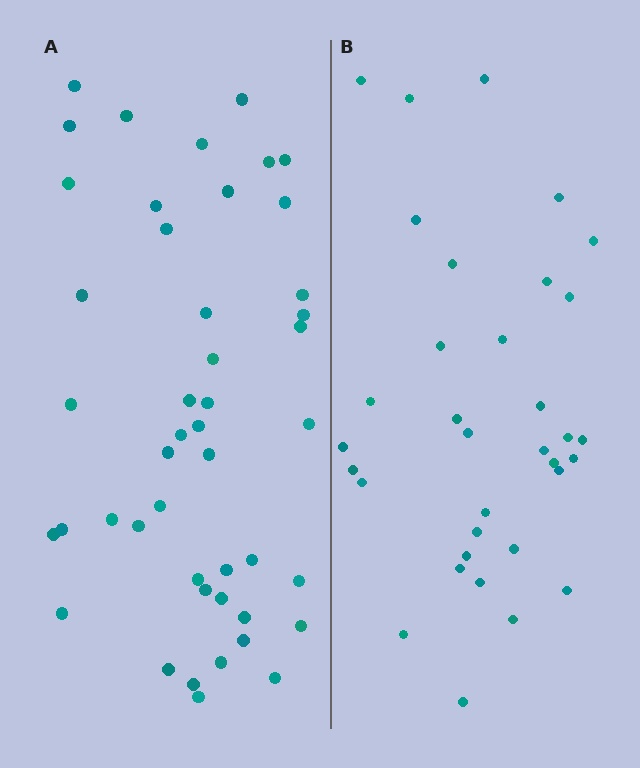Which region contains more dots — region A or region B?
Region A (the left region) has more dots.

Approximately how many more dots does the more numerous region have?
Region A has roughly 12 or so more dots than region B.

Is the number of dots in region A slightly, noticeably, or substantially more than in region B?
Region A has noticeably more, but not dramatically so. The ratio is roughly 1.4 to 1.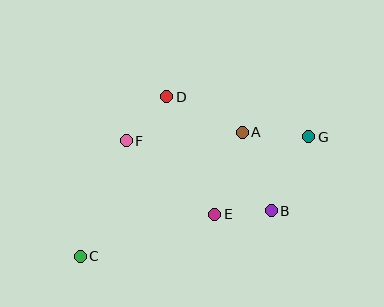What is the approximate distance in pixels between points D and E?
The distance between D and E is approximately 127 pixels.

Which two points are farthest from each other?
Points C and G are farthest from each other.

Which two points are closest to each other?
Points B and E are closest to each other.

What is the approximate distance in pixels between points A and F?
The distance between A and F is approximately 116 pixels.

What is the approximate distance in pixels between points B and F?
The distance between B and F is approximately 161 pixels.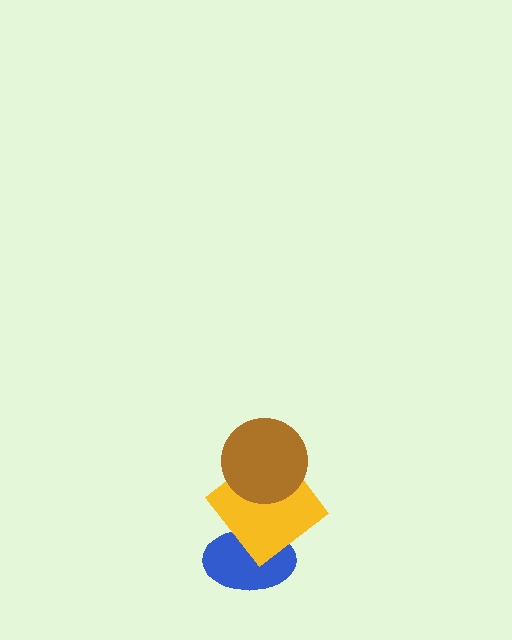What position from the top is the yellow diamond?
The yellow diamond is 2nd from the top.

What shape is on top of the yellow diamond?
The brown circle is on top of the yellow diamond.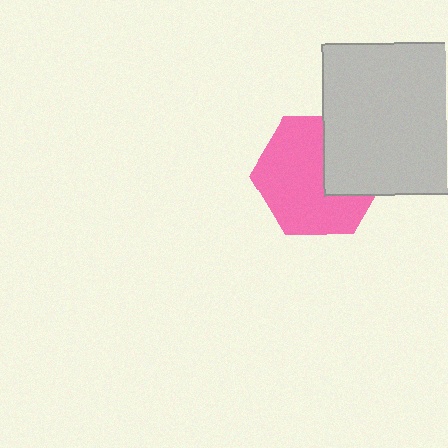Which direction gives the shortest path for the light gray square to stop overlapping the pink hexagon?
Moving right gives the shortest separation.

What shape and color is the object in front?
The object in front is a light gray square.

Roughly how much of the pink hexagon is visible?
Most of it is visible (roughly 67%).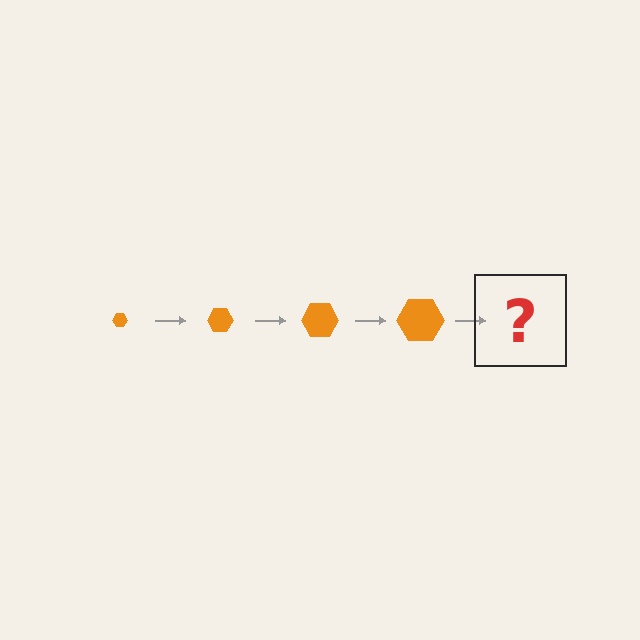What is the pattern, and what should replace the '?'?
The pattern is that the hexagon gets progressively larger each step. The '?' should be an orange hexagon, larger than the previous one.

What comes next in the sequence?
The next element should be an orange hexagon, larger than the previous one.